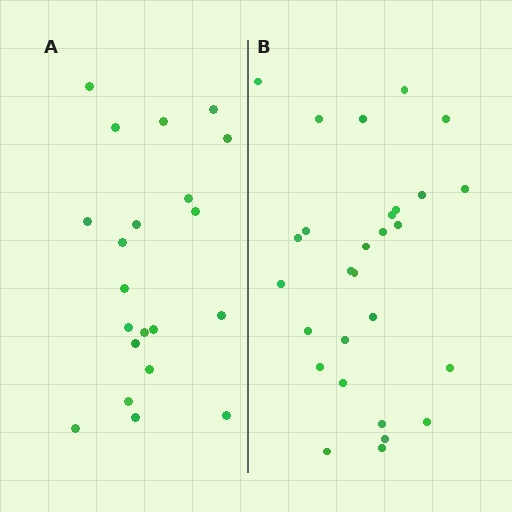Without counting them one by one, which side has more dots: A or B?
Region B (the right region) has more dots.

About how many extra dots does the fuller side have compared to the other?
Region B has roughly 8 or so more dots than region A.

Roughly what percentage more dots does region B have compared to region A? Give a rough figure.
About 35% more.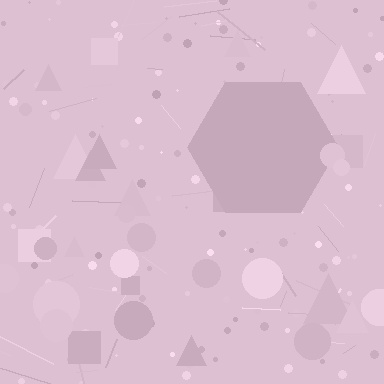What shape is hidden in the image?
A hexagon is hidden in the image.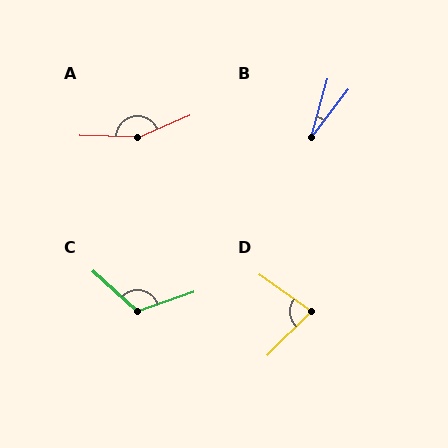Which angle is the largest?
A, at approximately 156 degrees.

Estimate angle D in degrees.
Approximately 80 degrees.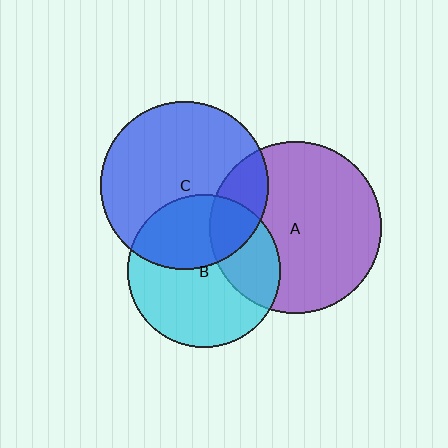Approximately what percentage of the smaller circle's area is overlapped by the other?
Approximately 40%.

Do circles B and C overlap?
Yes.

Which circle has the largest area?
Circle A (purple).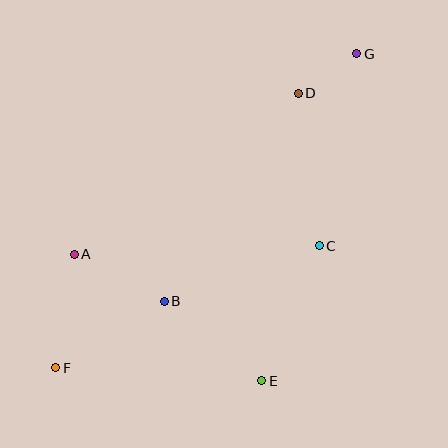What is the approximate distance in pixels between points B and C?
The distance between B and C is approximately 165 pixels.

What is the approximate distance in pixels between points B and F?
The distance between B and F is approximately 127 pixels.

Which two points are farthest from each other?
Points F and G are farthest from each other.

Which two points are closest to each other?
Points D and G are closest to each other.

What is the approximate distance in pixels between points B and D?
The distance between B and D is approximately 248 pixels.